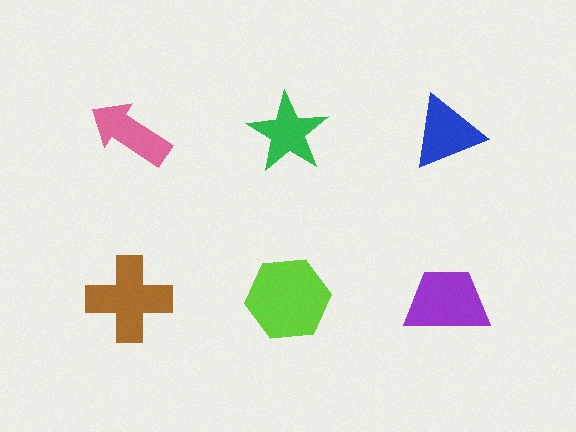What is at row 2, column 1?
A brown cross.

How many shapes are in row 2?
3 shapes.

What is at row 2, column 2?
A lime hexagon.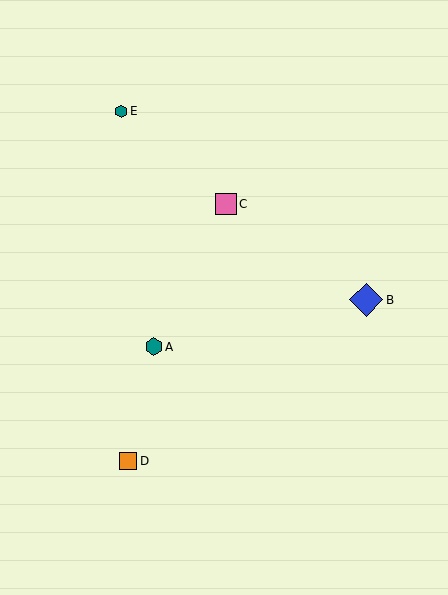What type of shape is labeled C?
Shape C is a pink square.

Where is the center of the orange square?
The center of the orange square is at (128, 461).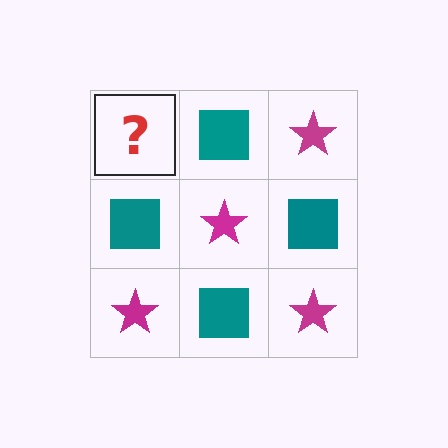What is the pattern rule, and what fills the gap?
The rule is that it alternates magenta star and teal square in a checkerboard pattern. The gap should be filled with a magenta star.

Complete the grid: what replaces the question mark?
The question mark should be replaced with a magenta star.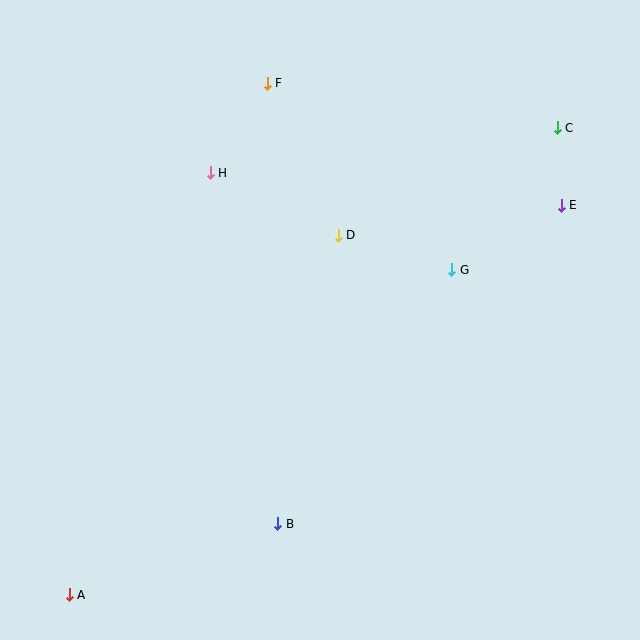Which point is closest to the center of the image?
Point D at (338, 235) is closest to the center.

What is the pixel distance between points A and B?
The distance between A and B is 220 pixels.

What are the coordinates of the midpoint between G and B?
The midpoint between G and B is at (365, 397).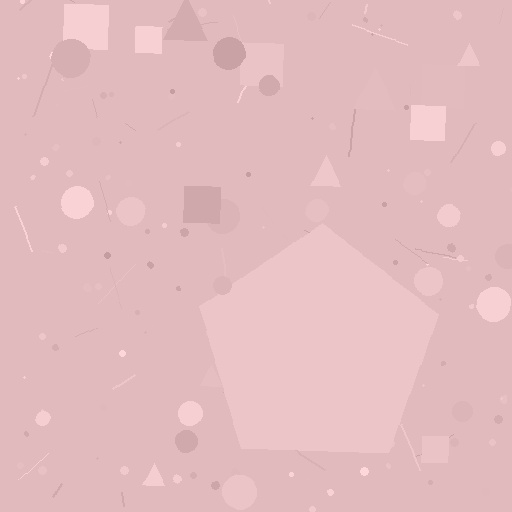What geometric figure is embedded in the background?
A pentagon is embedded in the background.